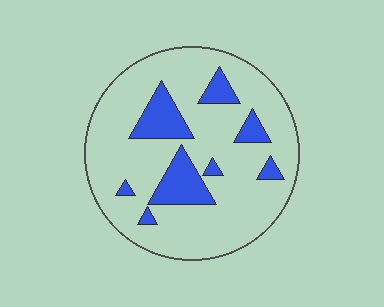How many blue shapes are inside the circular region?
8.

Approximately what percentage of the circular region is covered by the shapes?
Approximately 20%.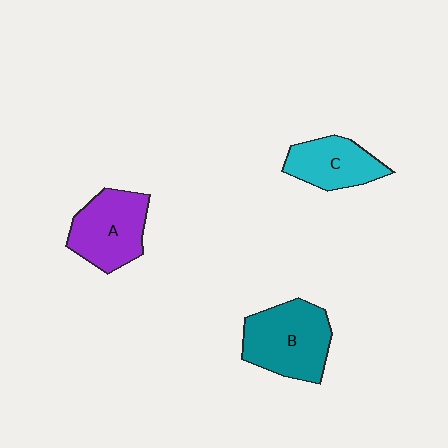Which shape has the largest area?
Shape B (teal).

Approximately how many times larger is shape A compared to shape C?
Approximately 1.3 times.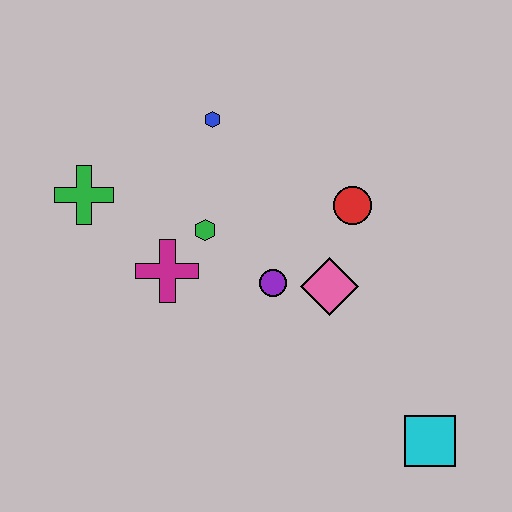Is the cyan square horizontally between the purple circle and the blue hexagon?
No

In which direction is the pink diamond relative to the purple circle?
The pink diamond is to the right of the purple circle.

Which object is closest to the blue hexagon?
The green hexagon is closest to the blue hexagon.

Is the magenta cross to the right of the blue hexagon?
No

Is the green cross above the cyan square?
Yes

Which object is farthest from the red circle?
The green cross is farthest from the red circle.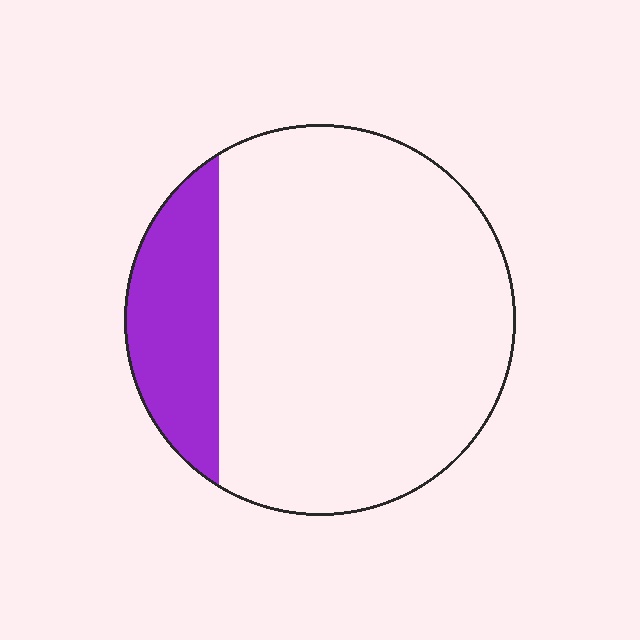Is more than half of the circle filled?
No.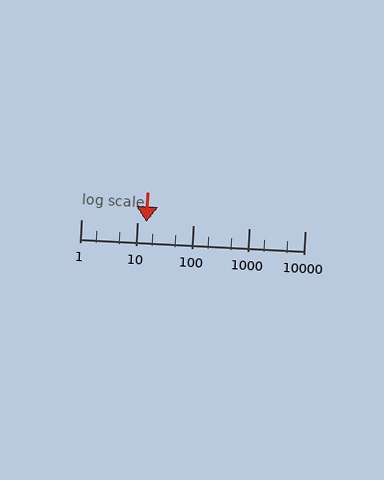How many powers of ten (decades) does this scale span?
The scale spans 4 decades, from 1 to 10000.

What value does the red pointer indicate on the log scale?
The pointer indicates approximately 15.